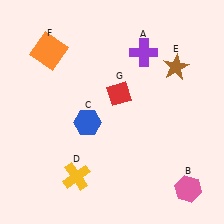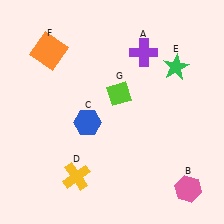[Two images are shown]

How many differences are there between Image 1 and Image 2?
There are 2 differences between the two images.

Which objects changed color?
E changed from brown to green. G changed from red to lime.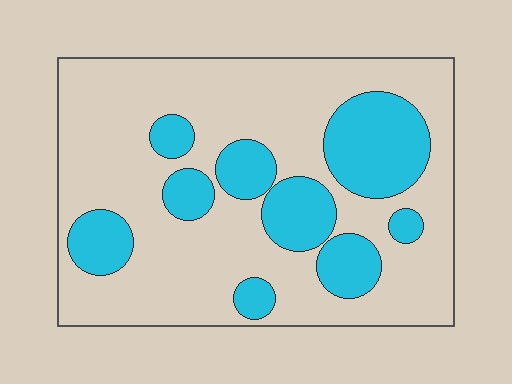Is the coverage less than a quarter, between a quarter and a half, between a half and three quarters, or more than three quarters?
Between a quarter and a half.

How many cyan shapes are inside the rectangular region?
9.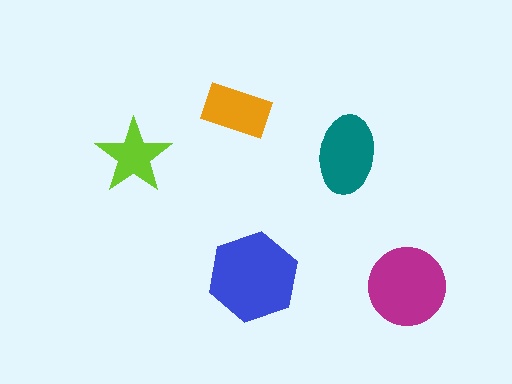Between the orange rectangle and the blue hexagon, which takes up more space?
The blue hexagon.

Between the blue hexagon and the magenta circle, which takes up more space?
The blue hexagon.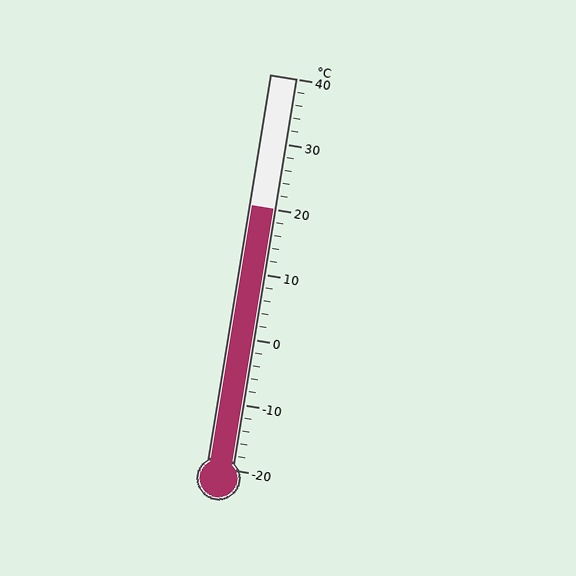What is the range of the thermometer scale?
The thermometer scale ranges from -20°C to 40°C.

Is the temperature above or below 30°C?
The temperature is below 30°C.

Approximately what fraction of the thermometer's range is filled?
The thermometer is filled to approximately 65% of its range.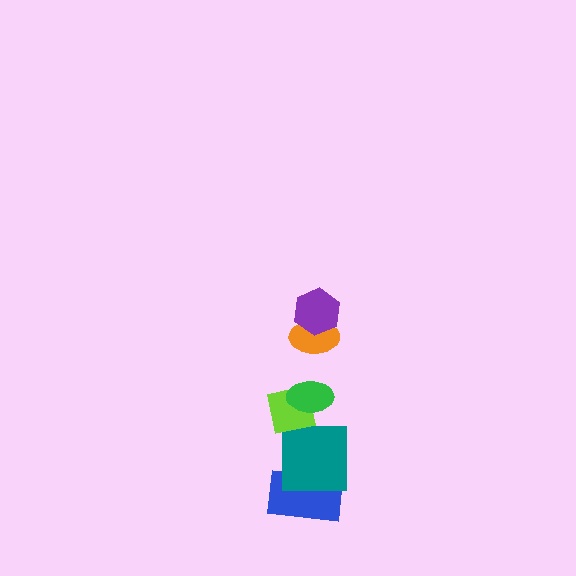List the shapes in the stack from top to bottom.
From top to bottom: the purple hexagon, the orange ellipse, the green ellipse, the lime square, the teal square, the blue rectangle.